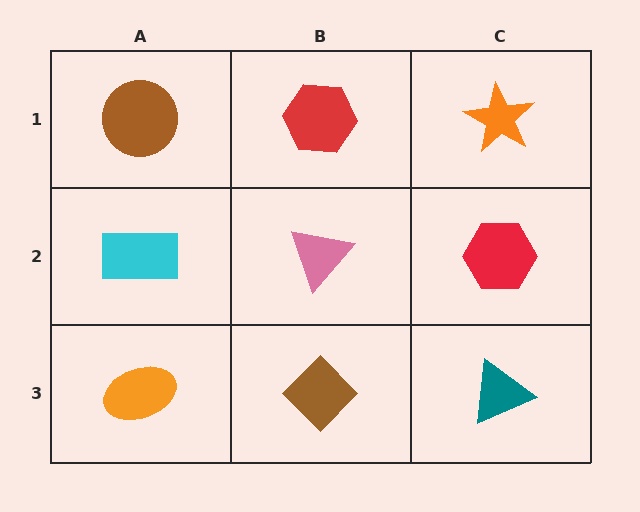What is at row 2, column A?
A cyan rectangle.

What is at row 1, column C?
An orange star.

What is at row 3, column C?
A teal triangle.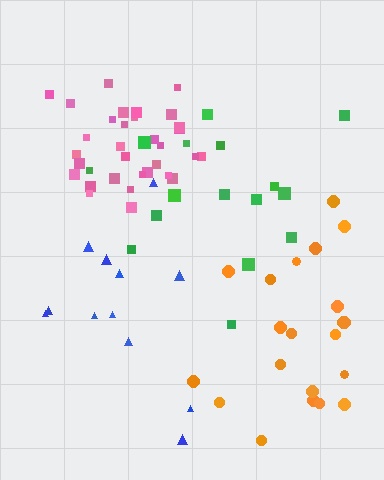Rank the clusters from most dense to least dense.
pink, orange, green, blue.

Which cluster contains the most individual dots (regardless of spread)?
Pink (32).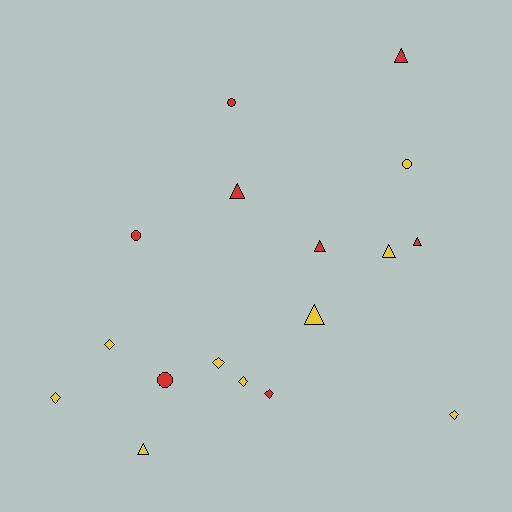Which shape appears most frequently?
Triangle, with 7 objects.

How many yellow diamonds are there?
There are 5 yellow diamonds.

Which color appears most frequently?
Yellow, with 9 objects.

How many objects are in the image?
There are 17 objects.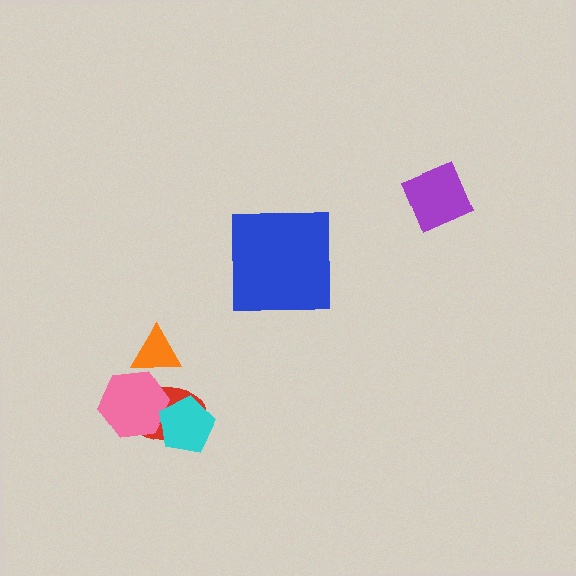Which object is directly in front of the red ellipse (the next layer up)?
The pink hexagon is directly in front of the red ellipse.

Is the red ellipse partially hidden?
Yes, it is partially covered by another shape.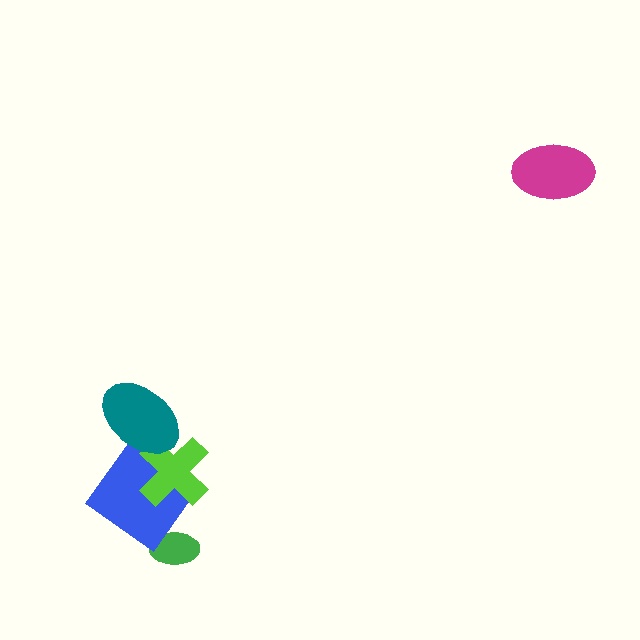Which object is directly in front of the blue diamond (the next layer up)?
The lime cross is directly in front of the blue diamond.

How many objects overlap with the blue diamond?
2 objects overlap with the blue diamond.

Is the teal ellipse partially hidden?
No, no other shape covers it.